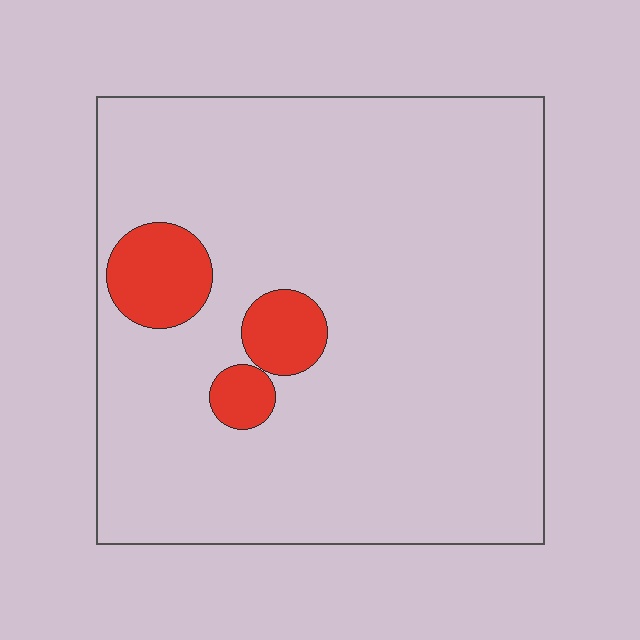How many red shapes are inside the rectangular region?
3.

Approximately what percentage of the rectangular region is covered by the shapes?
Approximately 10%.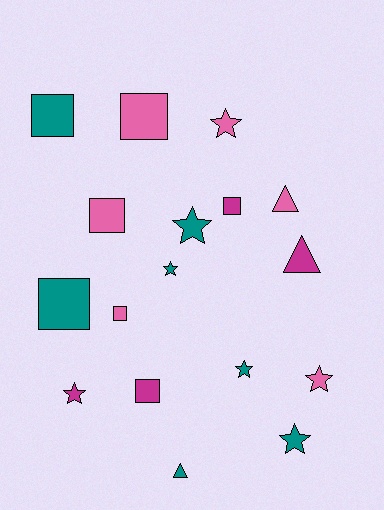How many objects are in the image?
There are 17 objects.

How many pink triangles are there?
There is 1 pink triangle.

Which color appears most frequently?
Teal, with 7 objects.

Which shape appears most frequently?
Star, with 7 objects.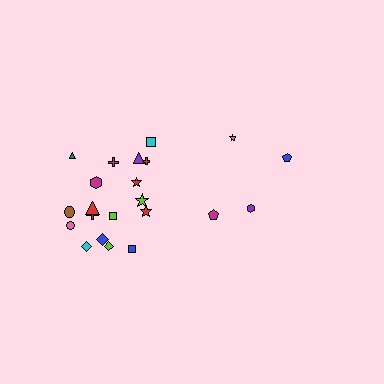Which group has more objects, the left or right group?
The left group.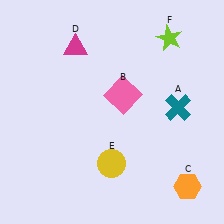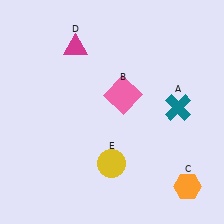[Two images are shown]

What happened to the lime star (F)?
The lime star (F) was removed in Image 2. It was in the top-right area of Image 1.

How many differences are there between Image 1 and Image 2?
There is 1 difference between the two images.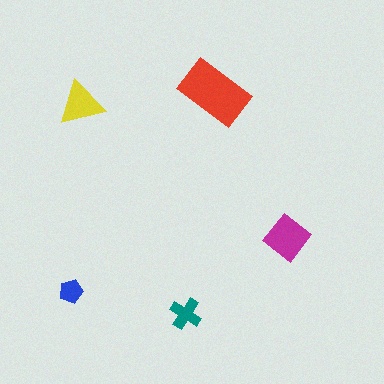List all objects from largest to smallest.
The red rectangle, the magenta diamond, the yellow triangle, the teal cross, the blue pentagon.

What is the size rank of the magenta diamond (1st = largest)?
2nd.